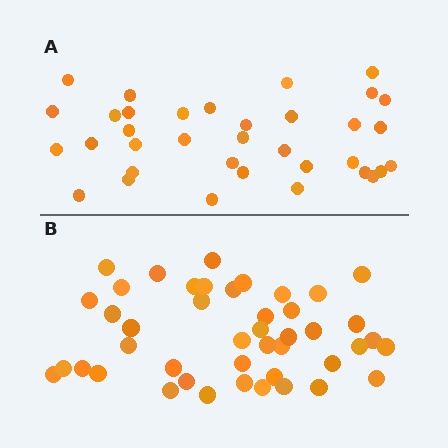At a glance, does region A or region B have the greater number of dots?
Region B (the bottom region) has more dots.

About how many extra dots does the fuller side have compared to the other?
Region B has roughly 8 or so more dots than region A.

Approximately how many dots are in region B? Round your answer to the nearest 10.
About 40 dots. (The exact count is 44, which rounds to 40.)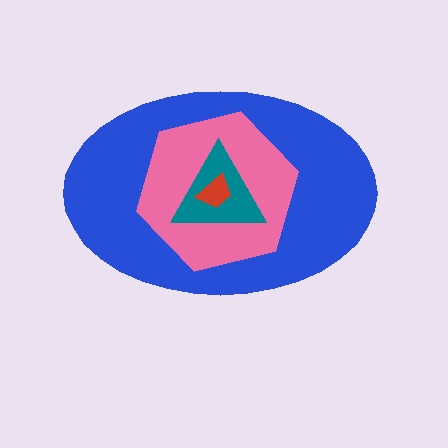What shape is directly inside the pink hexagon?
The teal triangle.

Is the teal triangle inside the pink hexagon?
Yes.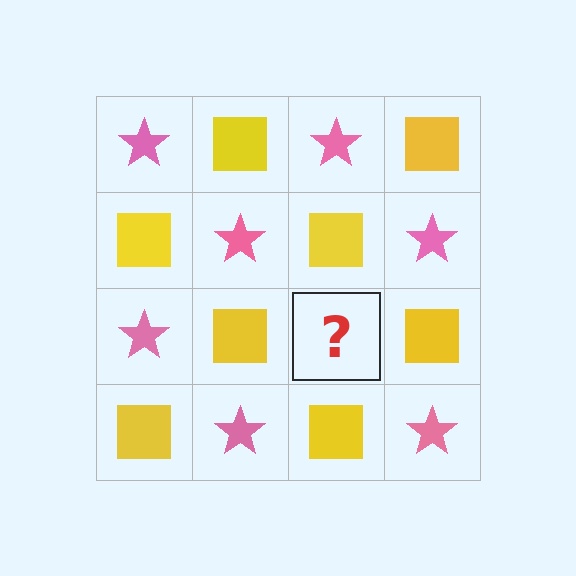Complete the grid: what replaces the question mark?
The question mark should be replaced with a pink star.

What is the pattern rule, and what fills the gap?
The rule is that it alternates pink star and yellow square in a checkerboard pattern. The gap should be filled with a pink star.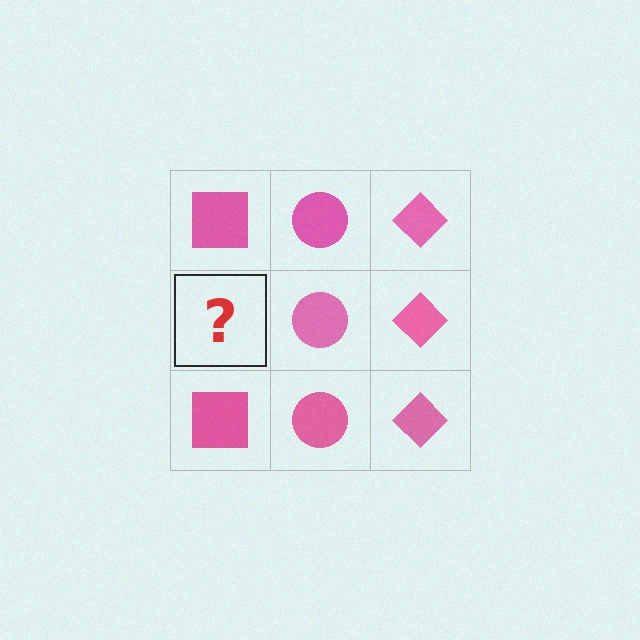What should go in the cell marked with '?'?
The missing cell should contain a pink square.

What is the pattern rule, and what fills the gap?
The rule is that each column has a consistent shape. The gap should be filled with a pink square.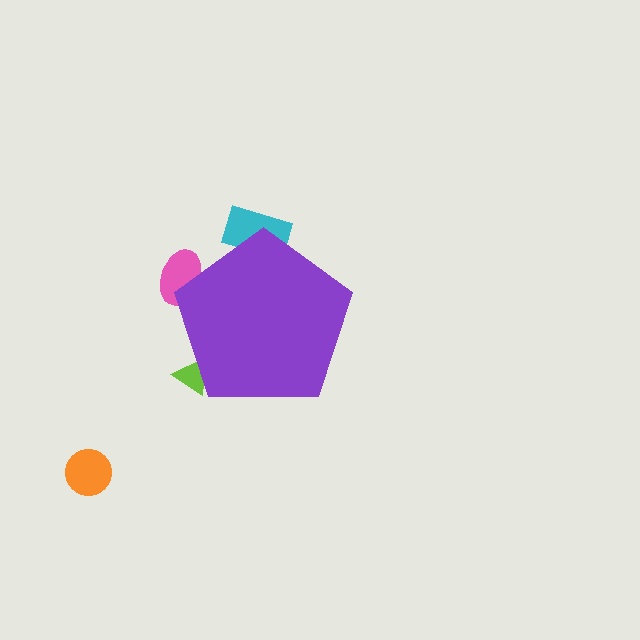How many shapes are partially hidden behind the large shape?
3 shapes are partially hidden.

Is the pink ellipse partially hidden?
Yes, the pink ellipse is partially hidden behind the purple pentagon.